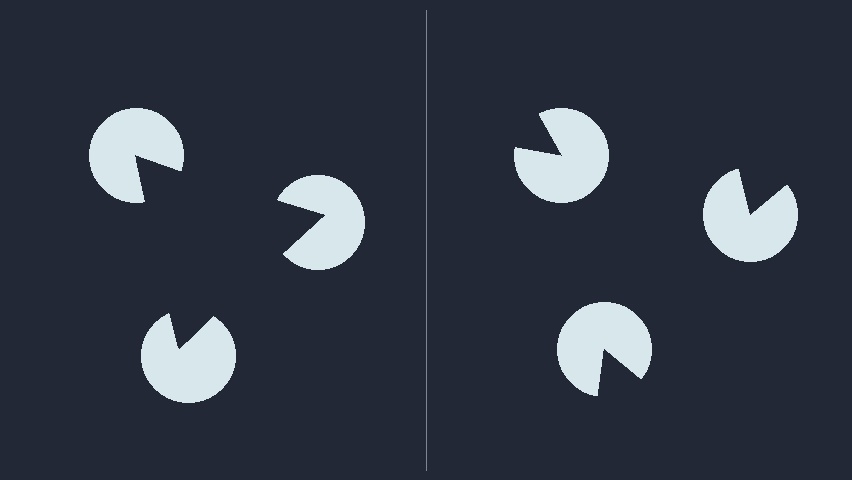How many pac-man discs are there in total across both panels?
6 — 3 on each side.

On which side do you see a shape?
An illusory triangle appears on the left side. On the right side the wedge cuts are rotated, so no coherent shape forms.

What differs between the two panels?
The pac-man discs are positioned identically on both sides; only the wedge orientations differ. On the left they align to a triangle; on the right they are misaligned.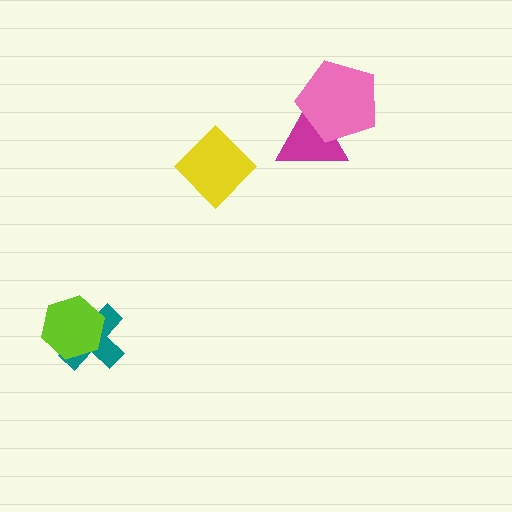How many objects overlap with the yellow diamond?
0 objects overlap with the yellow diamond.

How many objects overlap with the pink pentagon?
1 object overlaps with the pink pentagon.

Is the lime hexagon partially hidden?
No, no other shape covers it.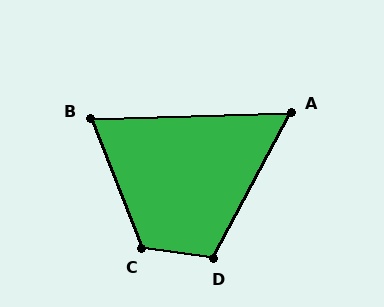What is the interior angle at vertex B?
Approximately 70 degrees (acute).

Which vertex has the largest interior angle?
C, at approximately 120 degrees.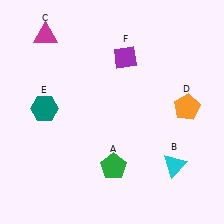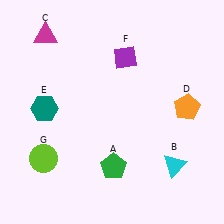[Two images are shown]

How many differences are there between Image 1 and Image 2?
There is 1 difference between the two images.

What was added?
A lime circle (G) was added in Image 2.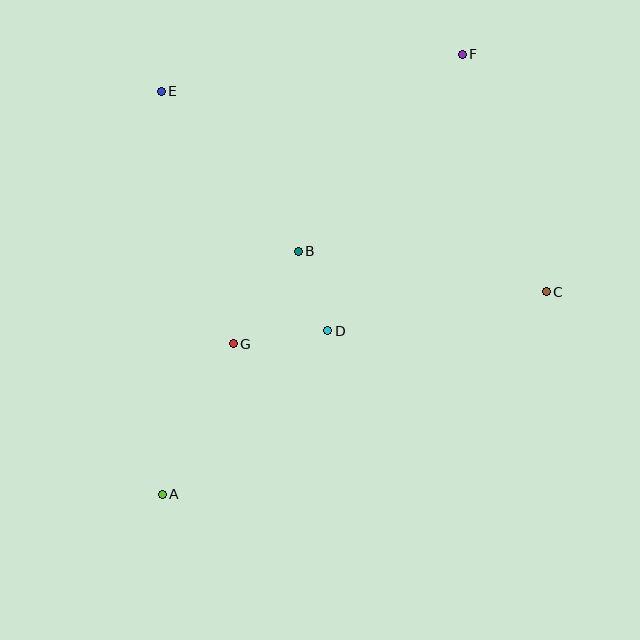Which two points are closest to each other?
Points B and D are closest to each other.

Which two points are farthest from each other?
Points A and F are farthest from each other.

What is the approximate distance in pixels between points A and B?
The distance between A and B is approximately 278 pixels.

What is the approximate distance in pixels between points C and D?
The distance between C and D is approximately 222 pixels.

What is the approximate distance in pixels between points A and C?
The distance between A and C is approximately 434 pixels.